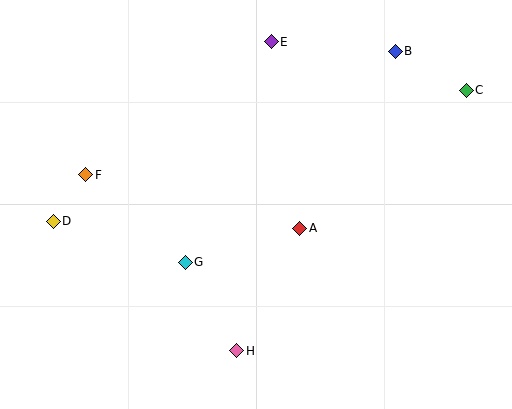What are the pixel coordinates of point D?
Point D is at (53, 221).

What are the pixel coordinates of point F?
Point F is at (86, 175).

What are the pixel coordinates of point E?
Point E is at (271, 42).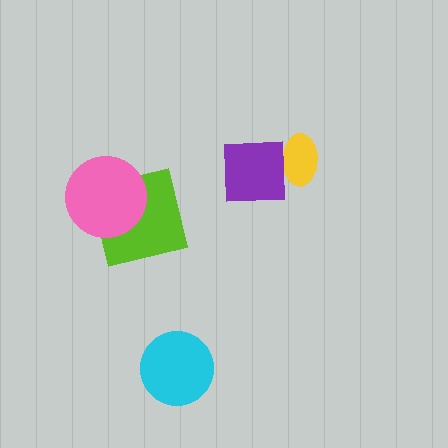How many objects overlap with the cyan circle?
0 objects overlap with the cyan circle.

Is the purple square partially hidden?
No, no other shape covers it.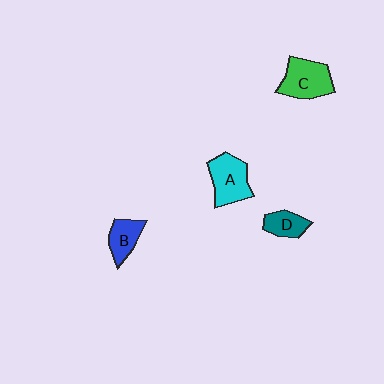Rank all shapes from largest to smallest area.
From largest to smallest: C (green), A (cyan), B (blue), D (teal).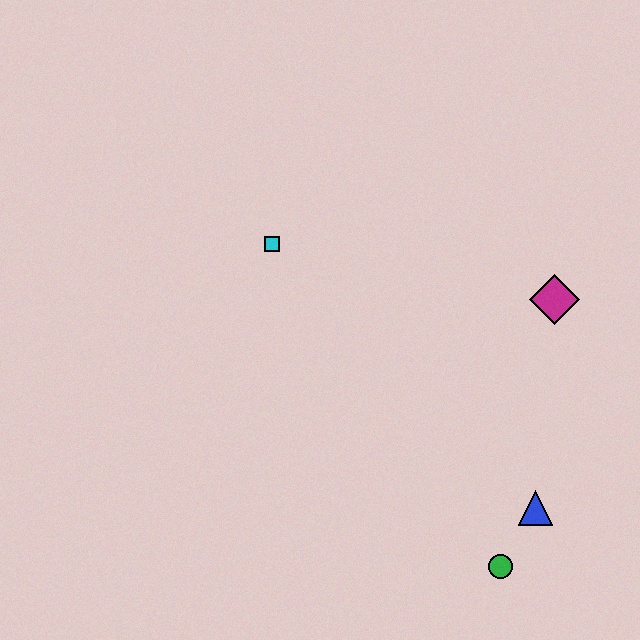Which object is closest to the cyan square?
The magenta diamond is closest to the cyan square.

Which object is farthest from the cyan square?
The green circle is farthest from the cyan square.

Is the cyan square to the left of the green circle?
Yes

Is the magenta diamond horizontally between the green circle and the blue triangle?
No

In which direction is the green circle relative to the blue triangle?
The green circle is below the blue triangle.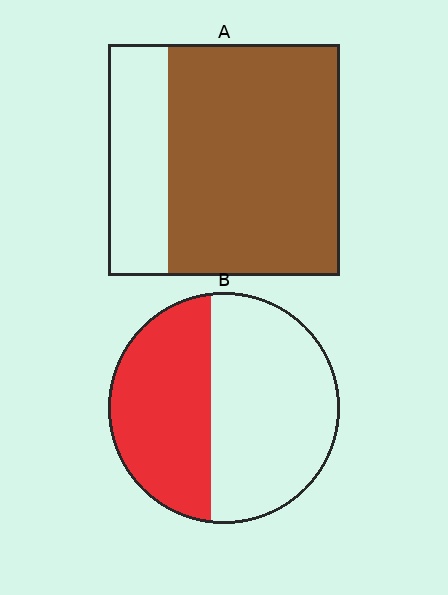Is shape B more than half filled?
No.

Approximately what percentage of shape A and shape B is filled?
A is approximately 75% and B is approximately 45%.